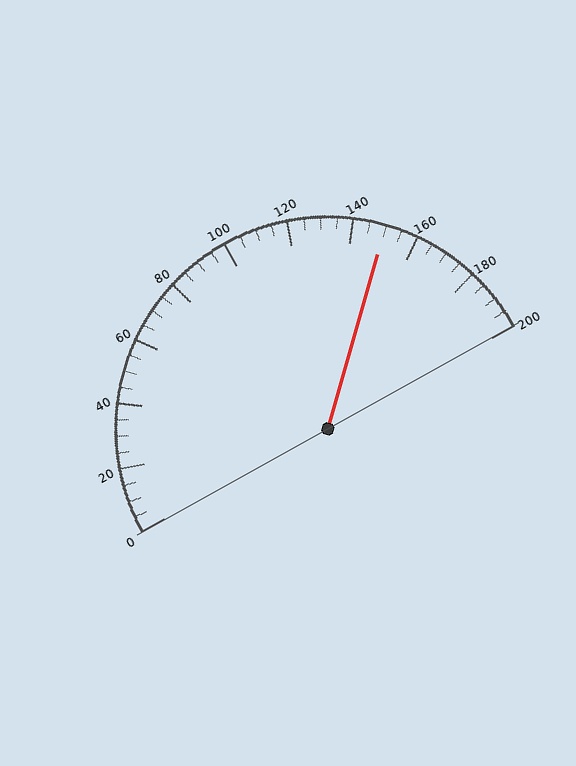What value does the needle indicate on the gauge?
The needle indicates approximately 150.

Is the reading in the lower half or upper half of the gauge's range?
The reading is in the upper half of the range (0 to 200).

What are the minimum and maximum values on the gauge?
The gauge ranges from 0 to 200.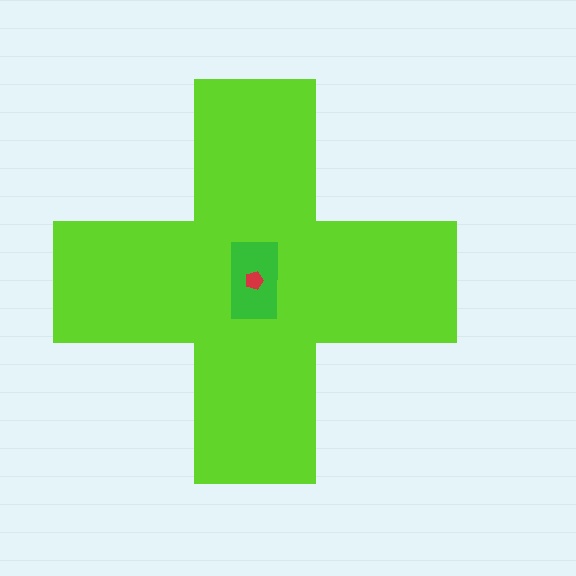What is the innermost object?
The red pentagon.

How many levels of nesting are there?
3.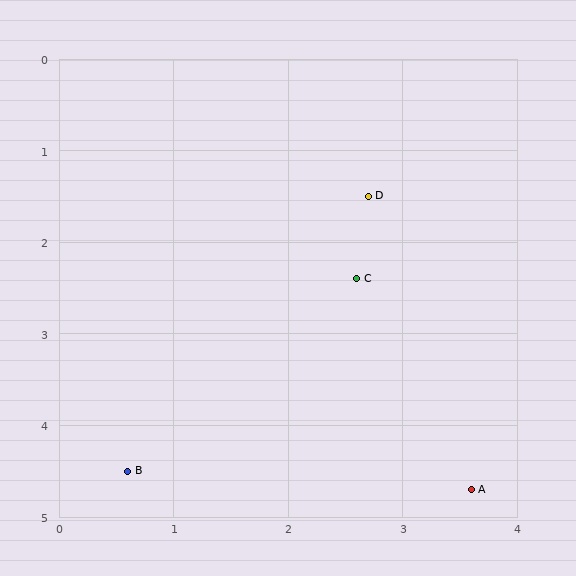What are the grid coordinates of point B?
Point B is at approximately (0.6, 4.5).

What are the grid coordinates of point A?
Point A is at approximately (3.6, 4.7).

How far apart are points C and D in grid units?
Points C and D are about 0.9 grid units apart.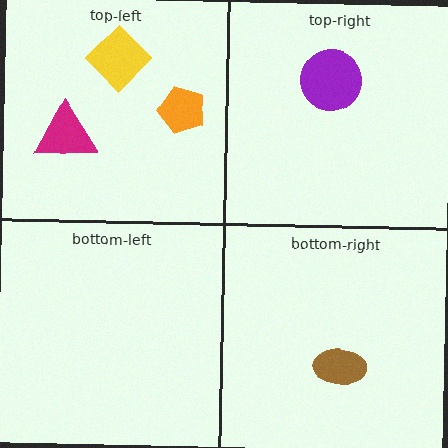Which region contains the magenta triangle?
The top-left region.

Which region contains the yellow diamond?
The top-left region.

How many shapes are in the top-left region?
3.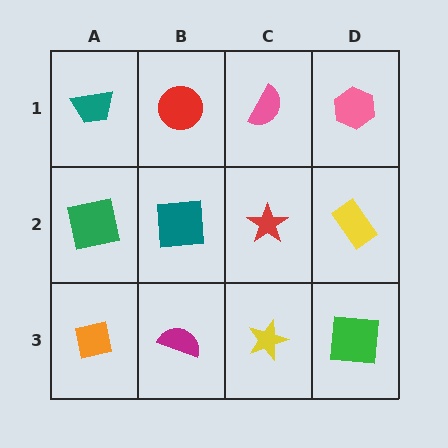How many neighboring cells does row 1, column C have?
3.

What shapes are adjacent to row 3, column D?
A yellow rectangle (row 2, column D), a yellow star (row 3, column C).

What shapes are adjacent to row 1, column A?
A green square (row 2, column A), a red circle (row 1, column B).